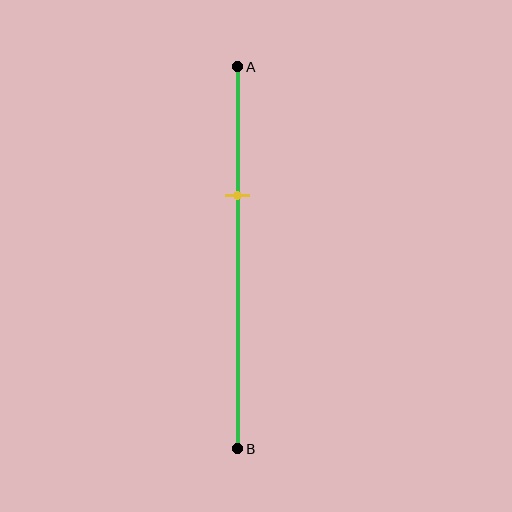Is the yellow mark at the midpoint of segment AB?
No, the mark is at about 35% from A, not at the 50% midpoint.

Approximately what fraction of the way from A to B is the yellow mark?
The yellow mark is approximately 35% of the way from A to B.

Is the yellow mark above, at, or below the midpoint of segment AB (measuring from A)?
The yellow mark is above the midpoint of segment AB.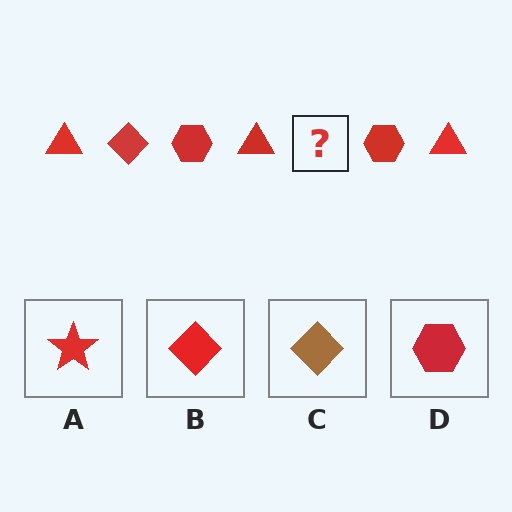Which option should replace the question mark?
Option B.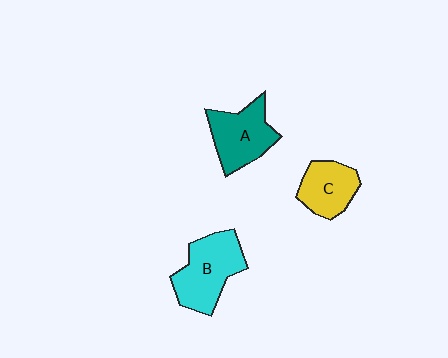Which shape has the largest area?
Shape B (cyan).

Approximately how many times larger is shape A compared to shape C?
Approximately 1.3 times.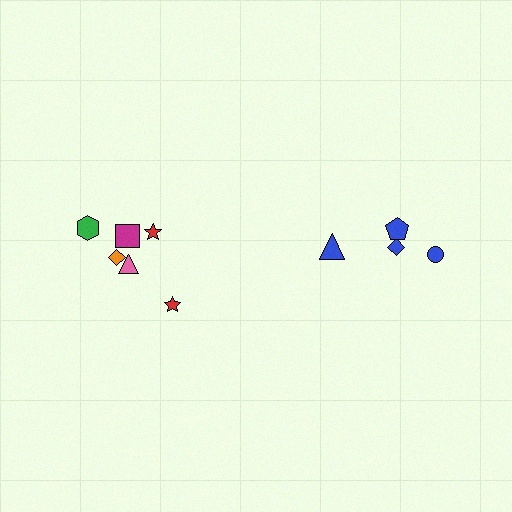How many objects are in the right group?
There are 4 objects.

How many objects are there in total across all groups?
There are 10 objects.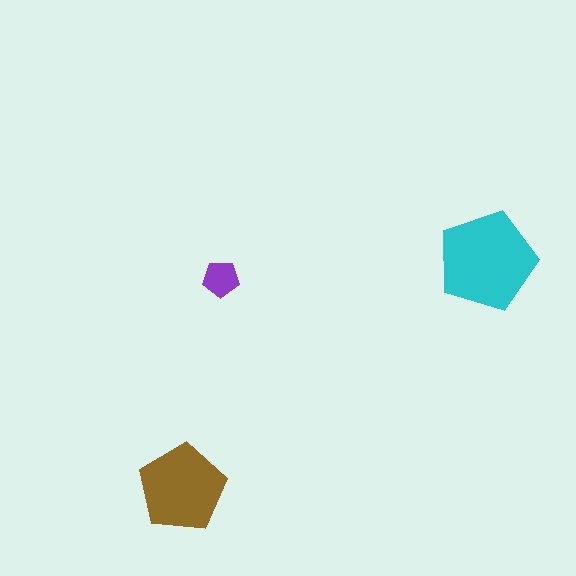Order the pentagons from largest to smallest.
the cyan one, the brown one, the purple one.